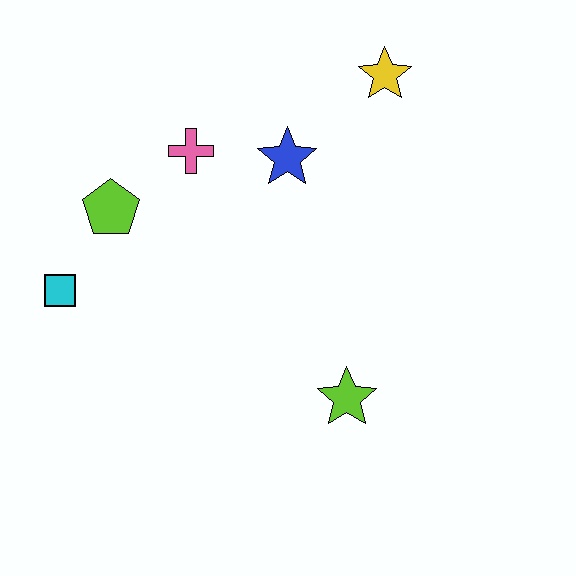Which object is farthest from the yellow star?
The cyan square is farthest from the yellow star.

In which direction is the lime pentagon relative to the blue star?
The lime pentagon is to the left of the blue star.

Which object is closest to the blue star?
The pink cross is closest to the blue star.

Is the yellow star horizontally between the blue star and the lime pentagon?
No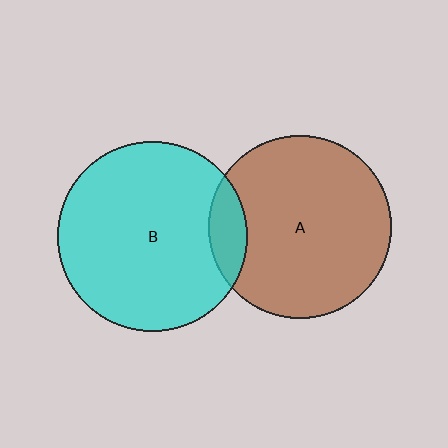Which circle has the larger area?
Circle B (cyan).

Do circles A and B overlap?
Yes.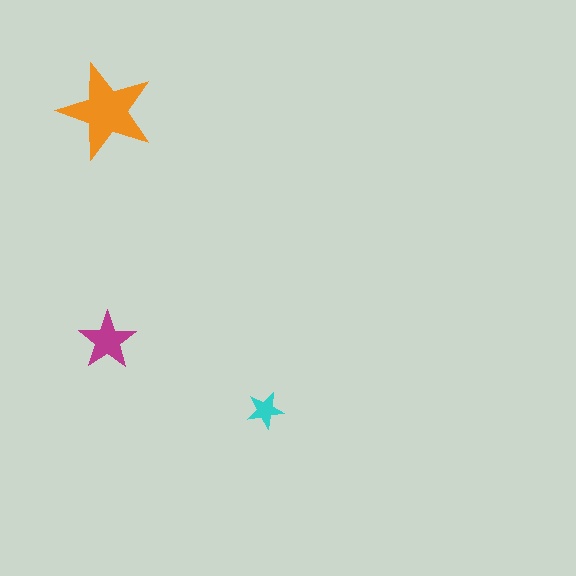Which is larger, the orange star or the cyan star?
The orange one.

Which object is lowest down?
The cyan star is bottommost.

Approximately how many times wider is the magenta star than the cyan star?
About 1.5 times wider.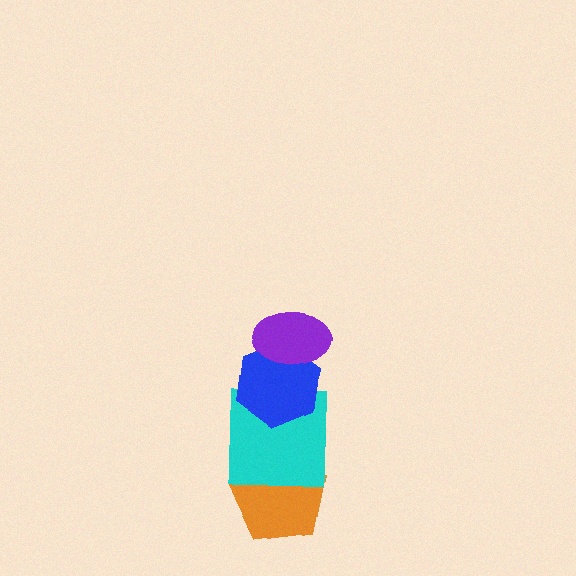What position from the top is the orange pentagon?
The orange pentagon is 4th from the top.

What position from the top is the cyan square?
The cyan square is 3rd from the top.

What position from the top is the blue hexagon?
The blue hexagon is 2nd from the top.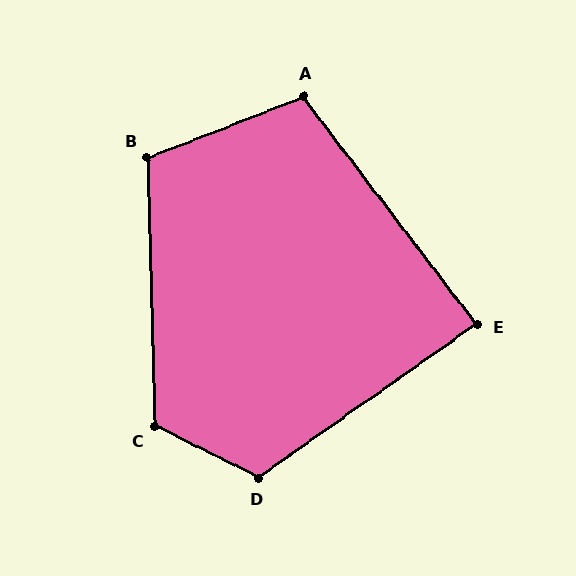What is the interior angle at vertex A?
Approximately 106 degrees (obtuse).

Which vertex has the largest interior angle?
D, at approximately 118 degrees.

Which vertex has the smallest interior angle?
E, at approximately 88 degrees.